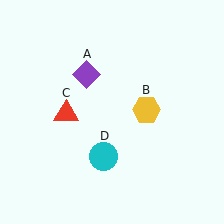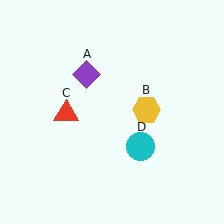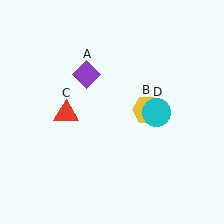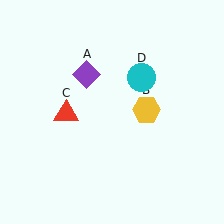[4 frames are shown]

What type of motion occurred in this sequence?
The cyan circle (object D) rotated counterclockwise around the center of the scene.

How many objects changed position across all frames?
1 object changed position: cyan circle (object D).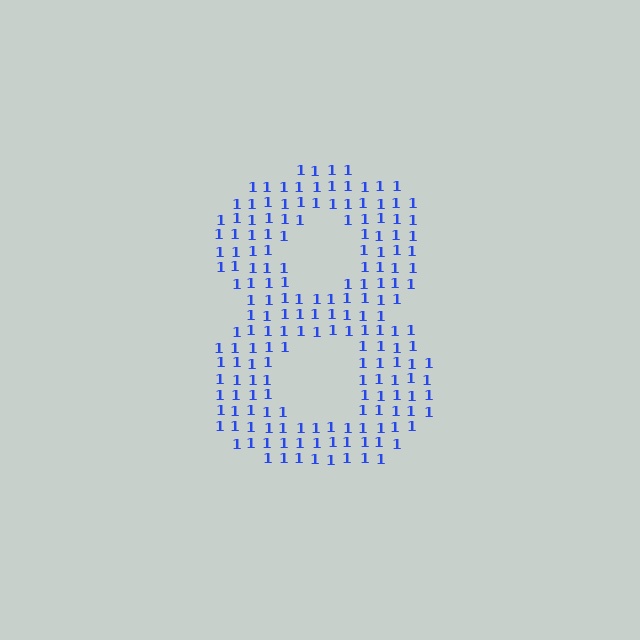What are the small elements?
The small elements are digit 1's.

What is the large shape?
The large shape is the digit 8.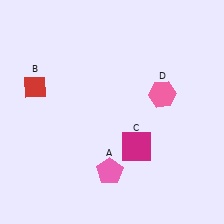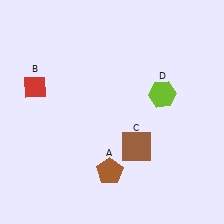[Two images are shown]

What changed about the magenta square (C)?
In Image 1, C is magenta. In Image 2, it changed to brown.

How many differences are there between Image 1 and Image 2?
There are 3 differences between the two images.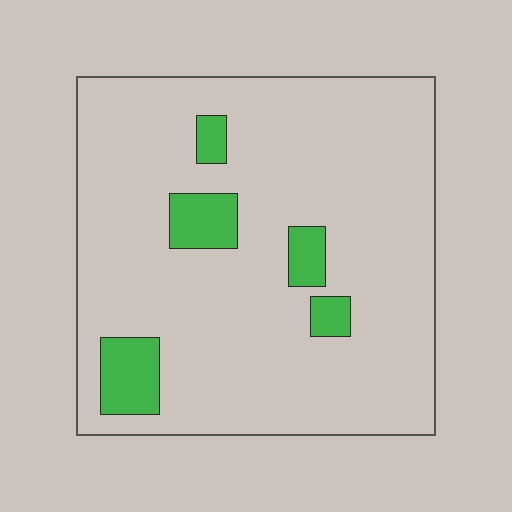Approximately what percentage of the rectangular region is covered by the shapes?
Approximately 10%.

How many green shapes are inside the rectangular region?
5.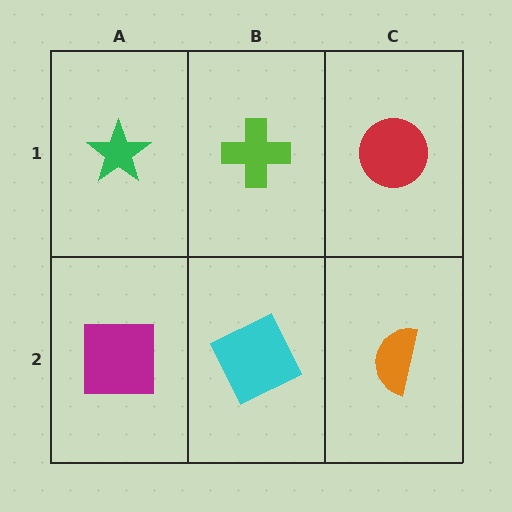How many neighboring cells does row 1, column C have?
2.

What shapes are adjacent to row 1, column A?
A magenta square (row 2, column A), a lime cross (row 1, column B).